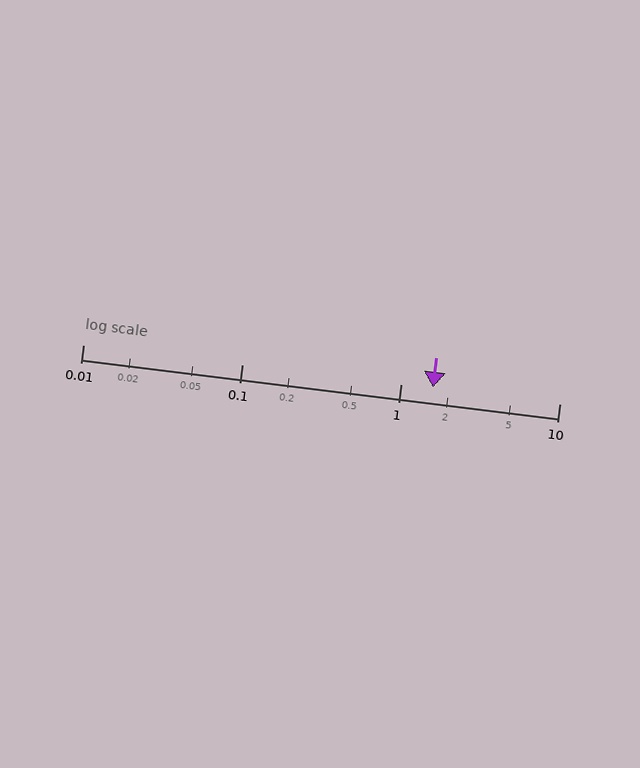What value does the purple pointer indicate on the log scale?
The pointer indicates approximately 1.6.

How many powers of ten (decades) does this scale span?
The scale spans 3 decades, from 0.01 to 10.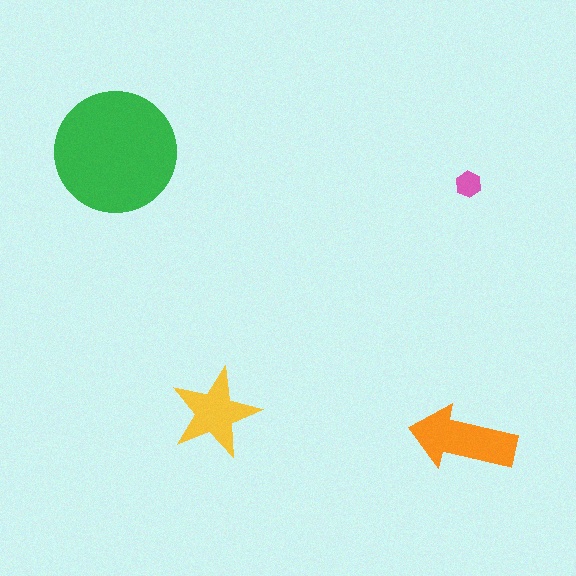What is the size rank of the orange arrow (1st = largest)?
2nd.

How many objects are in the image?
There are 4 objects in the image.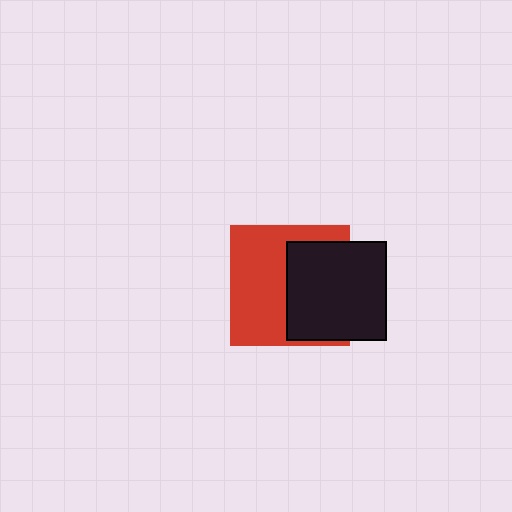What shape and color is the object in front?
The object in front is a black square.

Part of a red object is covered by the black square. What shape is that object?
It is a square.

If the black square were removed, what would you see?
You would see the complete red square.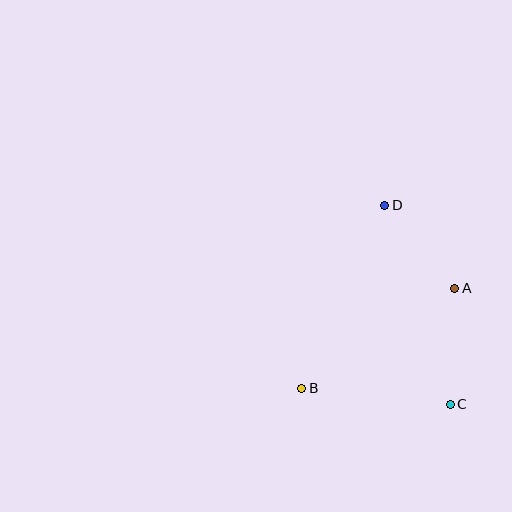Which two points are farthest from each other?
Points C and D are farthest from each other.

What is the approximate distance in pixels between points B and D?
The distance between B and D is approximately 201 pixels.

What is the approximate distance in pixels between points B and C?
The distance between B and C is approximately 150 pixels.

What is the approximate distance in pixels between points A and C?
The distance between A and C is approximately 116 pixels.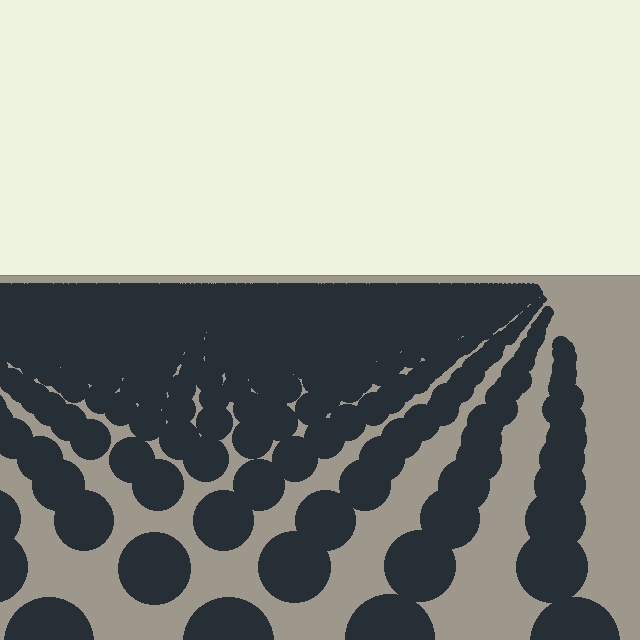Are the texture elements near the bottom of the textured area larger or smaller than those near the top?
Larger. Near the bottom, elements are closer to the viewer and appear at a bigger on-screen size.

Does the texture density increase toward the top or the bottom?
Density increases toward the top.